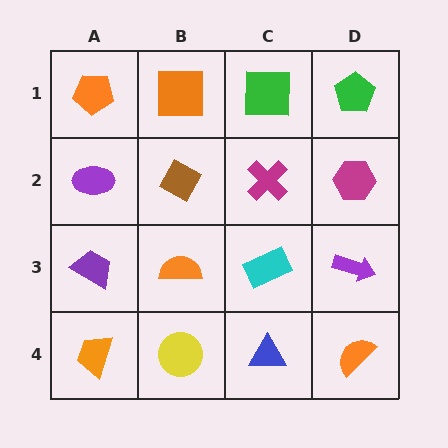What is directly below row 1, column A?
A purple ellipse.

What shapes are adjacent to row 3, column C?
A magenta cross (row 2, column C), a blue triangle (row 4, column C), an orange semicircle (row 3, column B), a purple arrow (row 3, column D).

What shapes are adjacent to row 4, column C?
A cyan rectangle (row 3, column C), a yellow circle (row 4, column B), an orange semicircle (row 4, column D).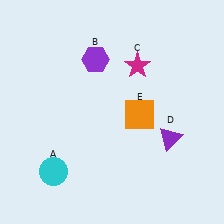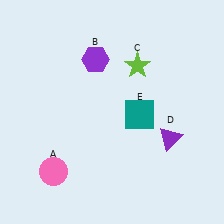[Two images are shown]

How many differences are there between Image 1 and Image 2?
There are 3 differences between the two images.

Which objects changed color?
A changed from cyan to pink. C changed from magenta to lime. E changed from orange to teal.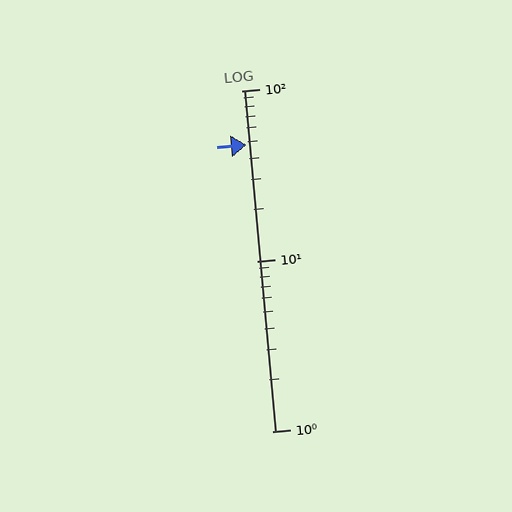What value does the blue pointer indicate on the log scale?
The pointer indicates approximately 48.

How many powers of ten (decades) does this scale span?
The scale spans 2 decades, from 1 to 100.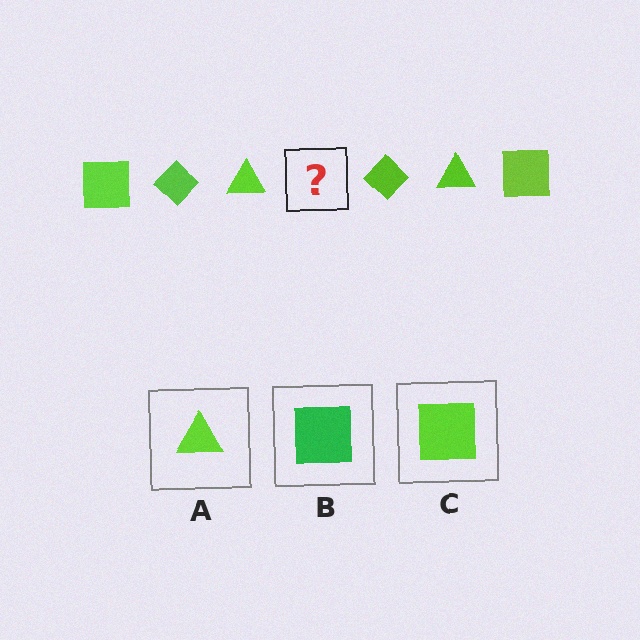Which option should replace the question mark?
Option C.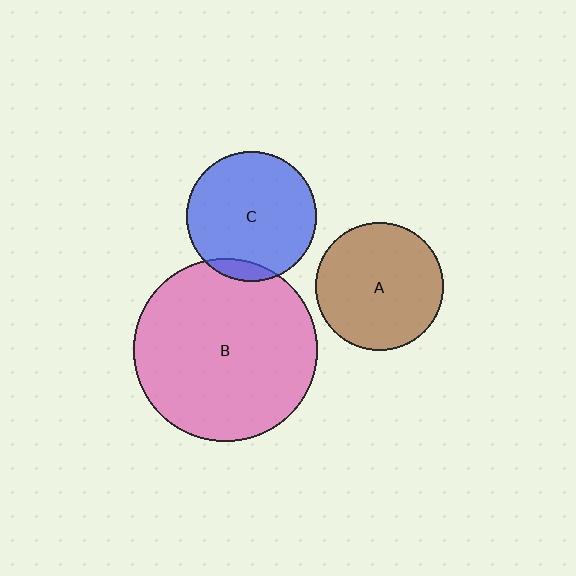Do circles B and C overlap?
Yes.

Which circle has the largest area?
Circle B (pink).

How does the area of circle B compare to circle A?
Approximately 2.1 times.